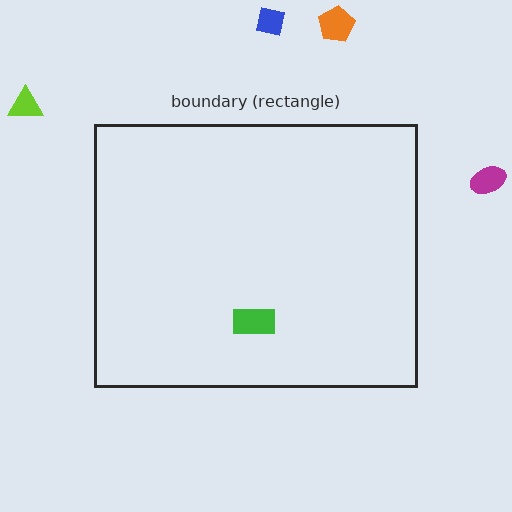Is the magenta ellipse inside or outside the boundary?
Outside.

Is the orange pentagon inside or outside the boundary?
Outside.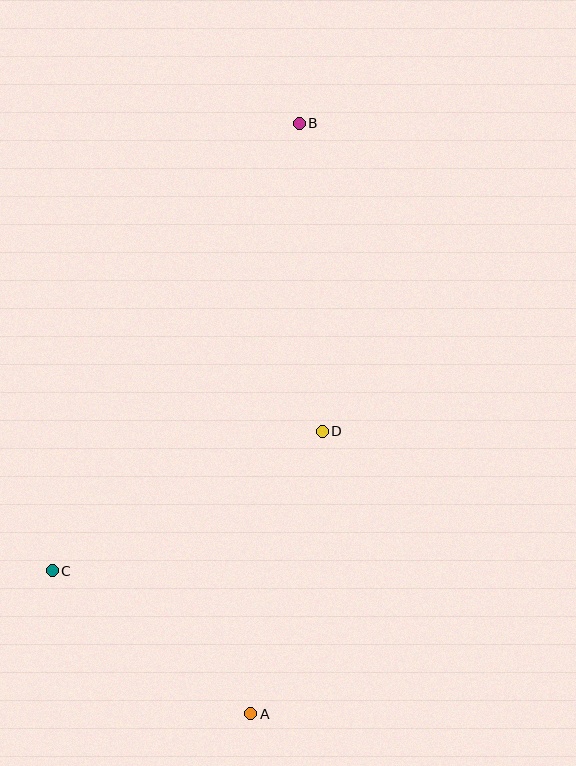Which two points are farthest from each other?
Points A and B are farthest from each other.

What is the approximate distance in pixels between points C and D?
The distance between C and D is approximately 304 pixels.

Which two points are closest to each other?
Points A and C are closest to each other.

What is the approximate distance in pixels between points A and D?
The distance between A and D is approximately 291 pixels.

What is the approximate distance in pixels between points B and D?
The distance between B and D is approximately 309 pixels.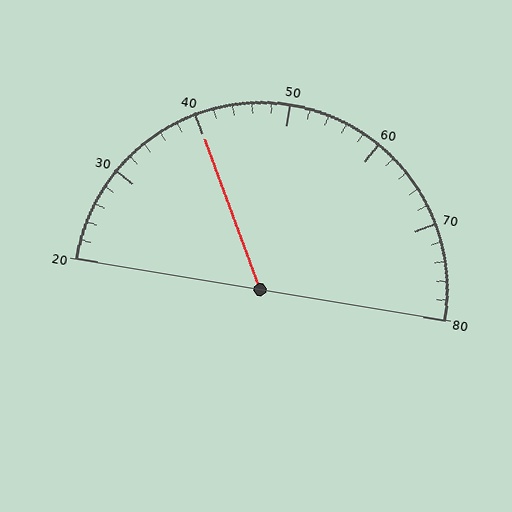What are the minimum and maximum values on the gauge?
The gauge ranges from 20 to 80.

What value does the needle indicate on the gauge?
The needle indicates approximately 40.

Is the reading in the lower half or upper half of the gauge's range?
The reading is in the lower half of the range (20 to 80).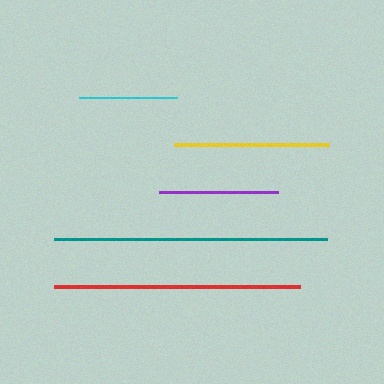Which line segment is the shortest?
The cyan line is the shortest at approximately 98 pixels.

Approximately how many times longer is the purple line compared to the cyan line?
The purple line is approximately 1.2 times the length of the cyan line.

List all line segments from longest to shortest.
From longest to shortest: teal, red, yellow, purple, cyan.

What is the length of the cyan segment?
The cyan segment is approximately 98 pixels long.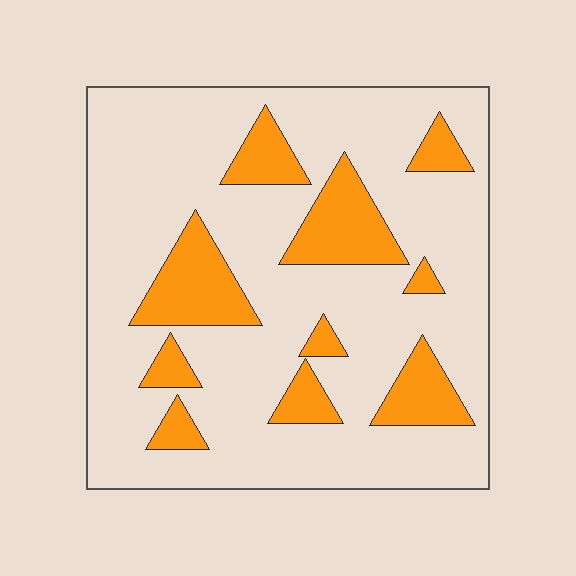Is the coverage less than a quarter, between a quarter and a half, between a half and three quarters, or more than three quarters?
Less than a quarter.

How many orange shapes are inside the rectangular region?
10.